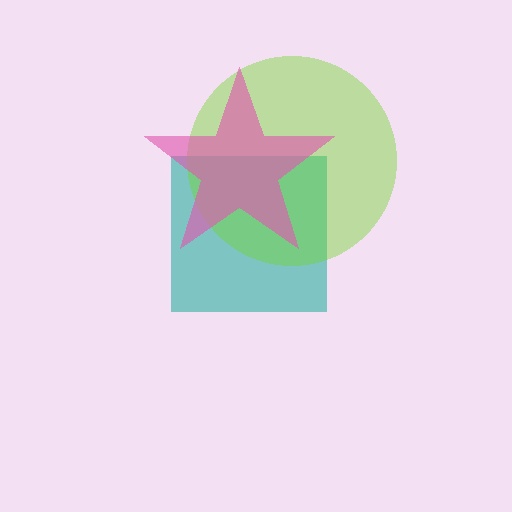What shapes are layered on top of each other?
The layered shapes are: a teal square, a lime circle, a pink star.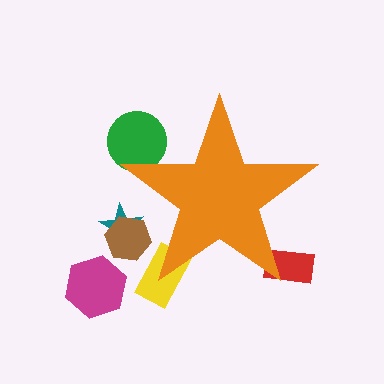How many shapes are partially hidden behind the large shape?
5 shapes are partially hidden.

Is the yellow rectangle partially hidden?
Yes, the yellow rectangle is partially hidden behind the orange star.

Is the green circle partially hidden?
Yes, the green circle is partially hidden behind the orange star.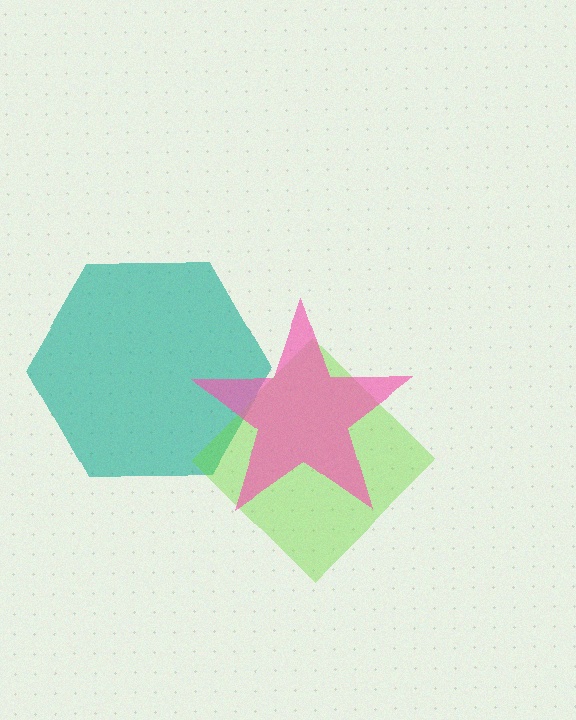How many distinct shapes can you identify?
There are 3 distinct shapes: a teal hexagon, a lime diamond, a pink star.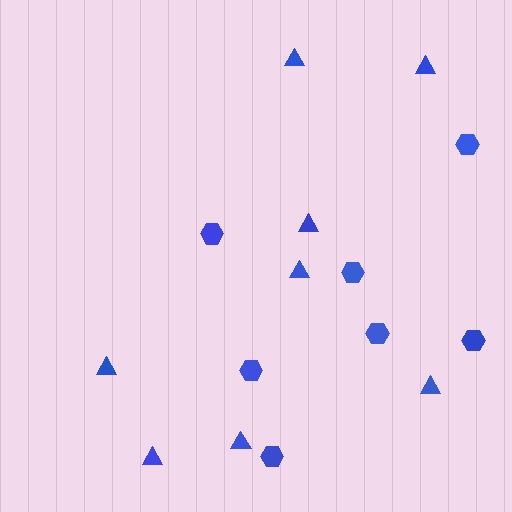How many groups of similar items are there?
There are 2 groups: one group of hexagons (7) and one group of triangles (8).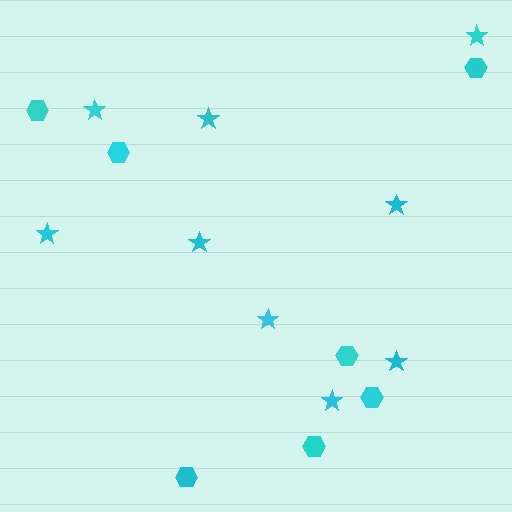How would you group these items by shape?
There are 2 groups: one group of stars (9) and one group of hexagons (7).